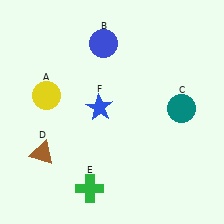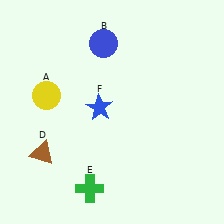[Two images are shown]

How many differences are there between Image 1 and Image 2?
There is 1 difference between the two images.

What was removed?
The teal circle (C) was removed in Image 2.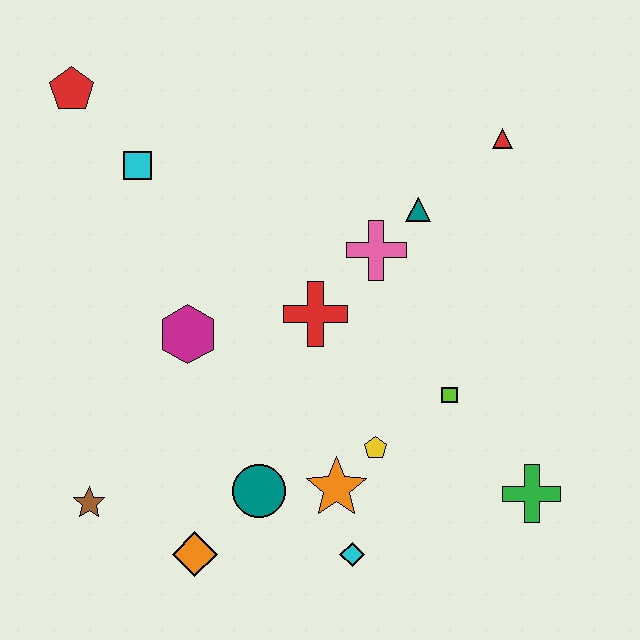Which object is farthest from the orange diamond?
The red triangle is farthest from the orange diamond.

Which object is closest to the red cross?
The pink cross is closest to the red cross.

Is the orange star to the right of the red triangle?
No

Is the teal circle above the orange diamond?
Yes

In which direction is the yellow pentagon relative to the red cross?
The yellow pentagon is below the red cross.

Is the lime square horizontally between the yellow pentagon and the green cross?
Yes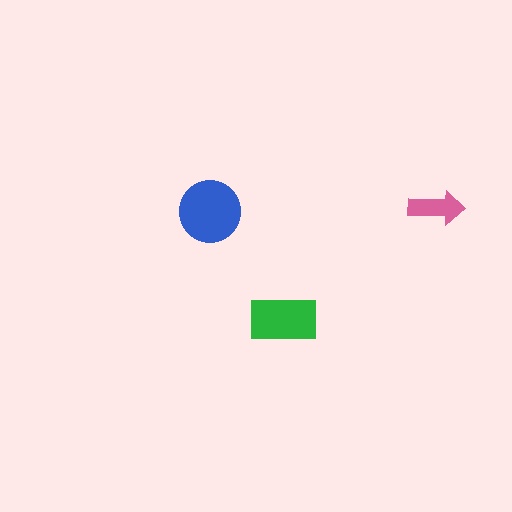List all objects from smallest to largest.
The pink arrow, the green rectangle, the blue circle.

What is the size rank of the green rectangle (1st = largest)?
2nd.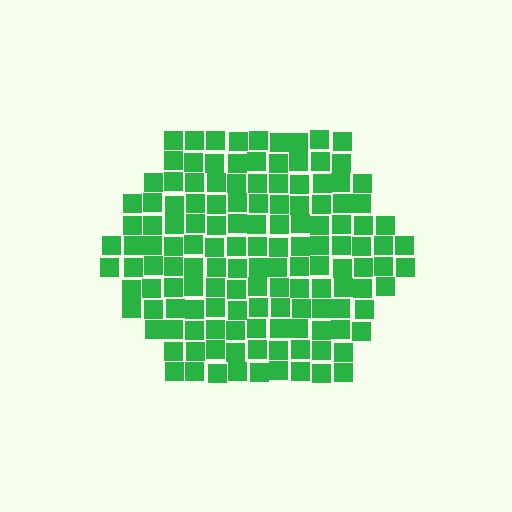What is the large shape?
The large shape is a hexagon.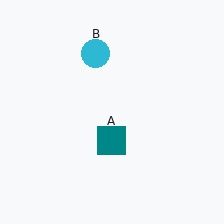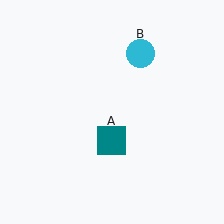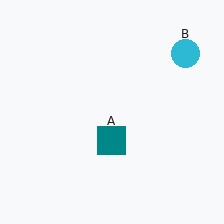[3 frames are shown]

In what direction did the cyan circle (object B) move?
The cyan circle (object B) moved right.